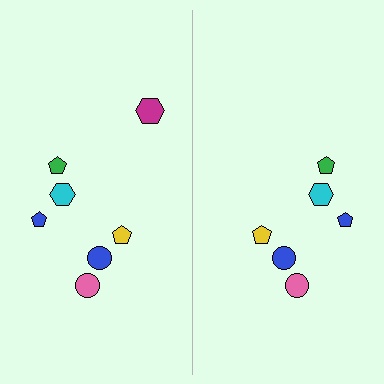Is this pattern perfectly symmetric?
No, the pattern is not perfectly symmetric. A magenta hexagon is missing from the right side.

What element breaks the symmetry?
A magenta hexagon is missing from the right side.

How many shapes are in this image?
There are 13 shapes in this image.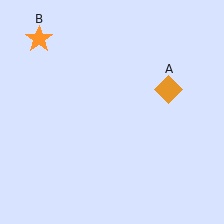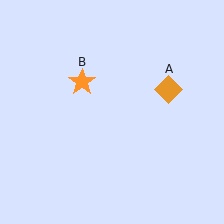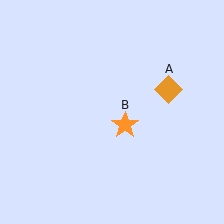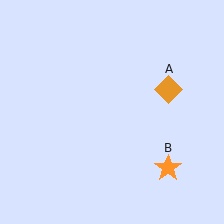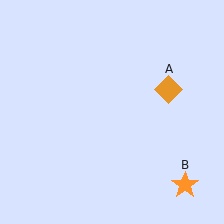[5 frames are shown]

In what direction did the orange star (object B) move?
The orange star (object B) moved down and to the right.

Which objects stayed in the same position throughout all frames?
Orange diamond (object A) remained stationary.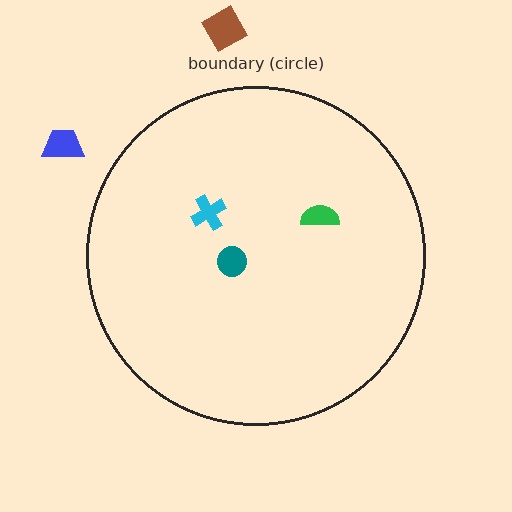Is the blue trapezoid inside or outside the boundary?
Outside.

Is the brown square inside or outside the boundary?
Outside.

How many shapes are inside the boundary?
3 inside, 2 outside.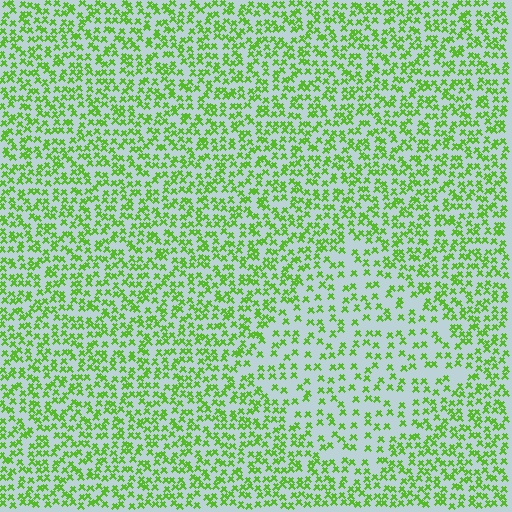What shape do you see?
I see a diamond.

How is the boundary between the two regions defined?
The boundary is defined by a change in element density (approximately 1.9x ratio). All elements are the same color, size, and shape.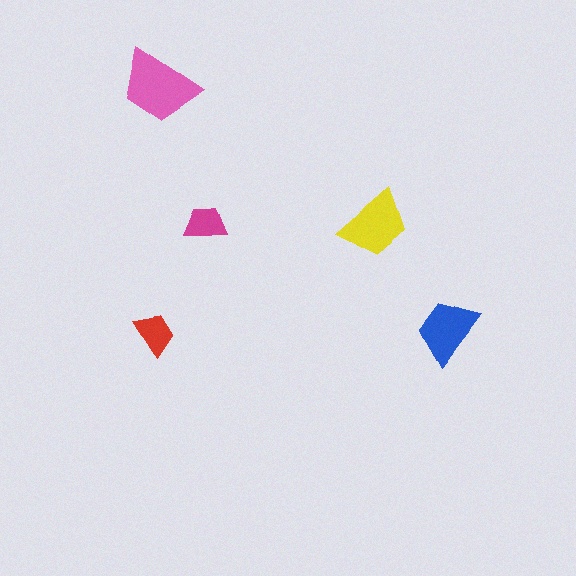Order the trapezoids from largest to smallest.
the pink one, the yellow one, the blue one, the red one, the magenta one.